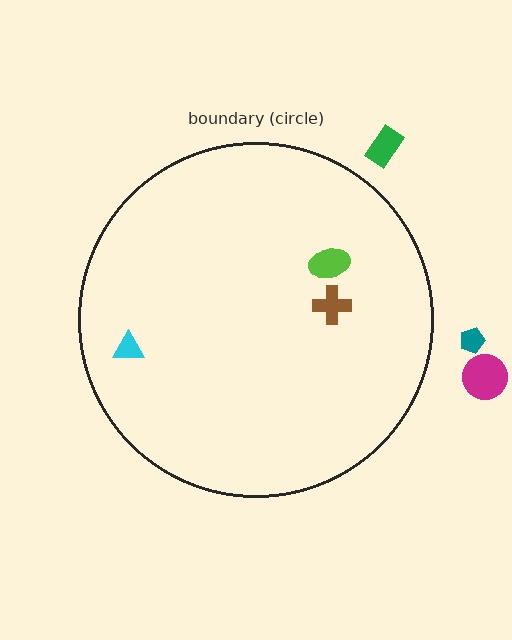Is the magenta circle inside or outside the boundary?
Outside.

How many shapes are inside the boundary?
3 inside, 3 outside.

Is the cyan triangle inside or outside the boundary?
Inside.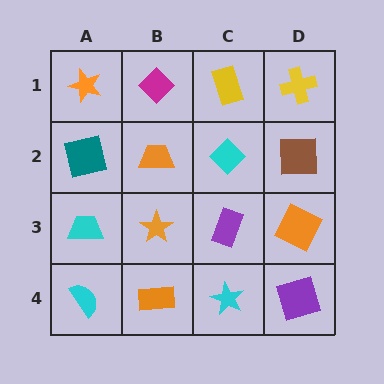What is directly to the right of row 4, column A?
An orange rectangle.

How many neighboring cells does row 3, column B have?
4.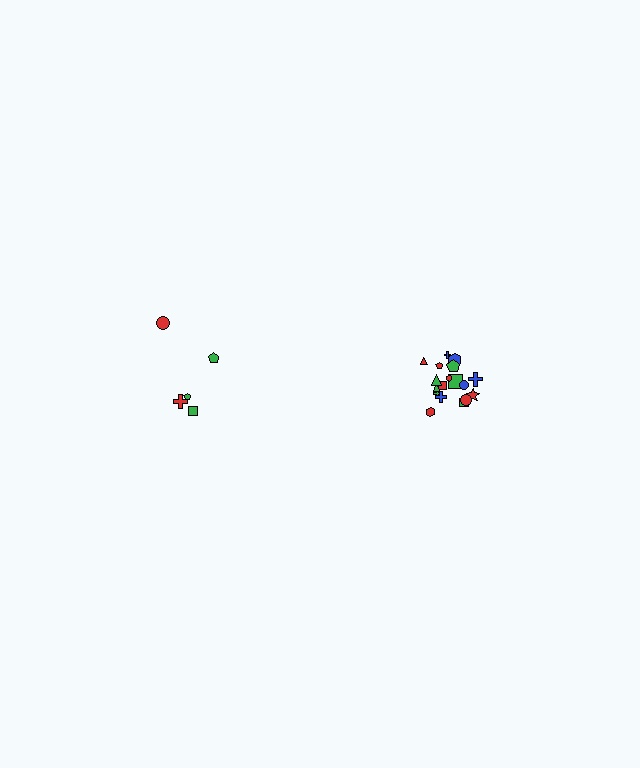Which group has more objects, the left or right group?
The right group.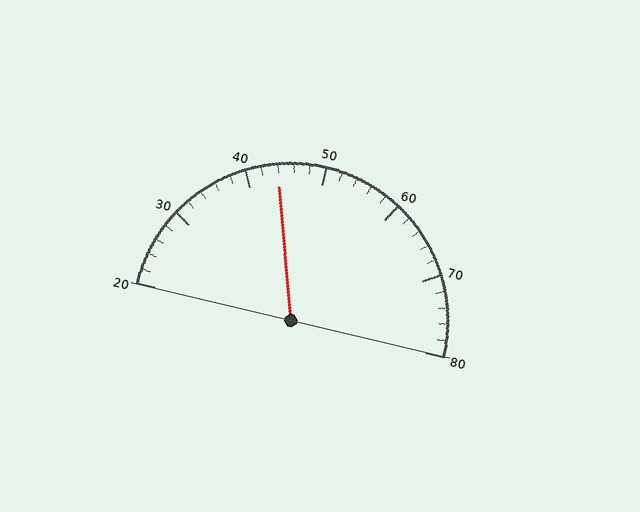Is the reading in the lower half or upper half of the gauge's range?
The reading is in the lower half of the range (20 to 80).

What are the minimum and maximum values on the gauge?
The gauge ranges from 20 to 80.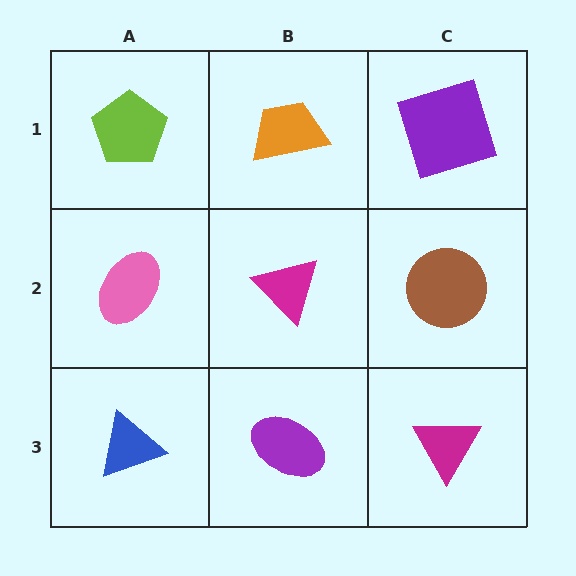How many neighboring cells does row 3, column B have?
3.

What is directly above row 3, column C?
A brown circle.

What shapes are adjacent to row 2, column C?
A purple square (row 1, column C), a magenta triangle (row 3, column C), a magenta triangle (row 2, column B).